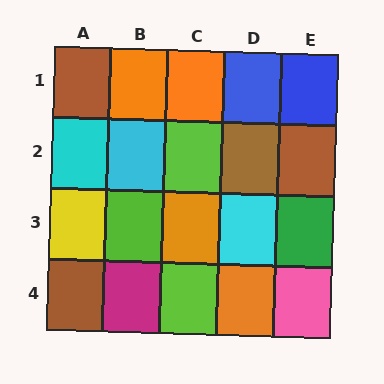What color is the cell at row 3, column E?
Green.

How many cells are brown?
4 cells are brown.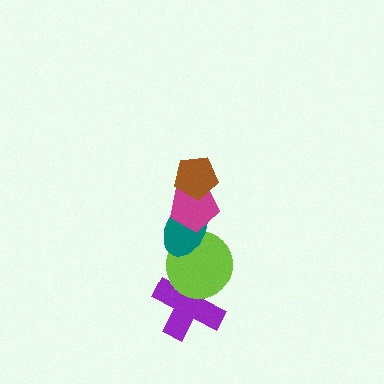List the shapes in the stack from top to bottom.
From top to bottom: the brown pentagon, the magenta pentagon, the teal ellipse, the lime circle, the purple cross.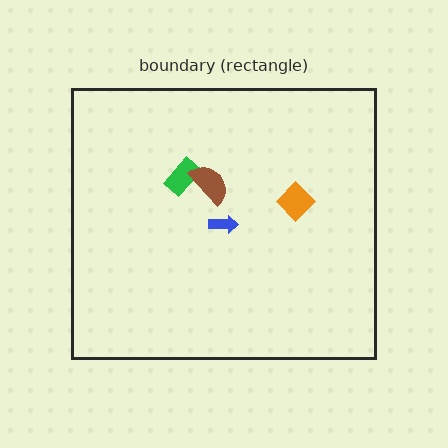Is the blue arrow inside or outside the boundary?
Inside.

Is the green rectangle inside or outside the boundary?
Inside.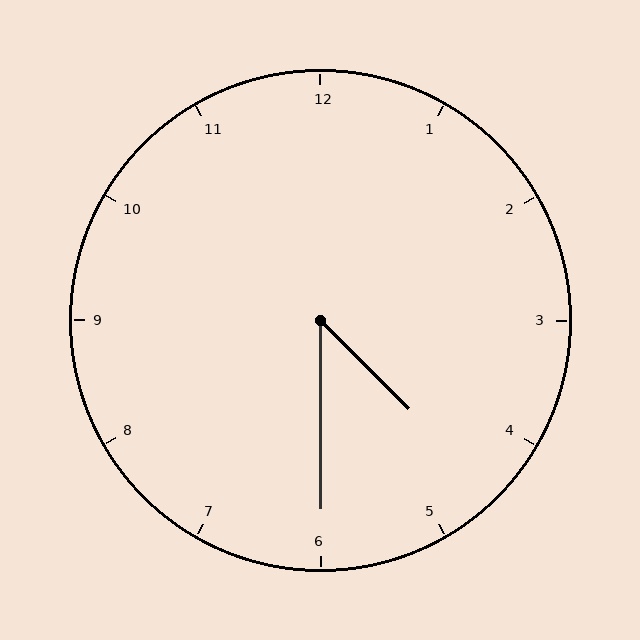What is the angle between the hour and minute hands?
Approximately 45 degrees.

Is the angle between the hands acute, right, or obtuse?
It is acute.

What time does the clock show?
4:30.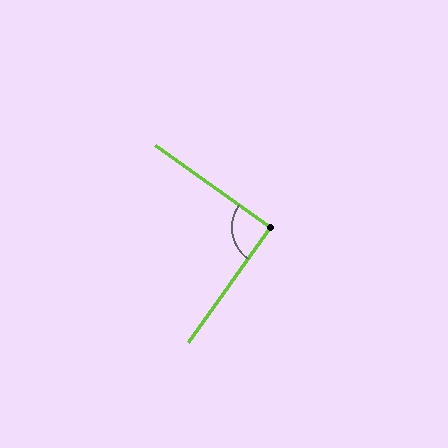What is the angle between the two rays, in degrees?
Approximately 90 degrees.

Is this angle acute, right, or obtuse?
It is approximately a right angle.